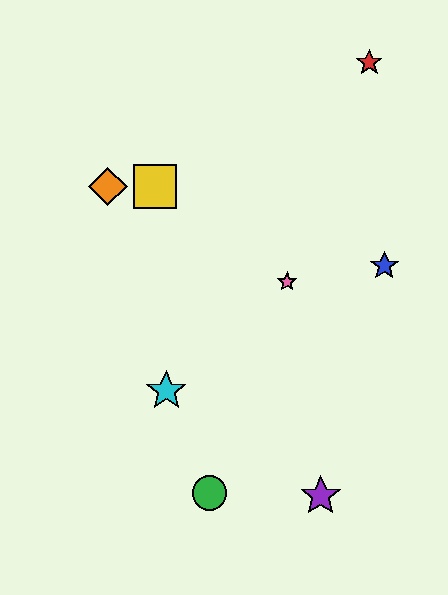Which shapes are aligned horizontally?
The yellow square, the orange diamond are aligned horizontally.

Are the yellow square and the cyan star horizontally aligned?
No, the yellow square is at y≈186 and the cyan star is at y≈391.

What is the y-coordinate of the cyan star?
The cyan star is at y≈391.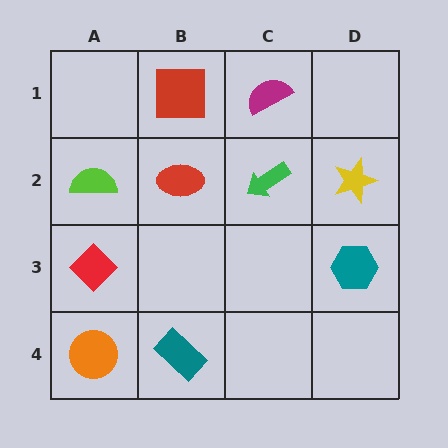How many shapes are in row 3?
2 shapes.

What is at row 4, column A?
An orange circle.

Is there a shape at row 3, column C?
No, that cell is empty.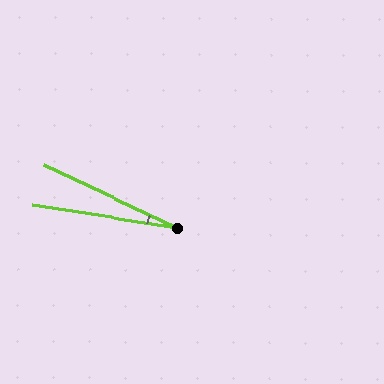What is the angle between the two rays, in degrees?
Approximately 16 degrees.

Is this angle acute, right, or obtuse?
It is acute.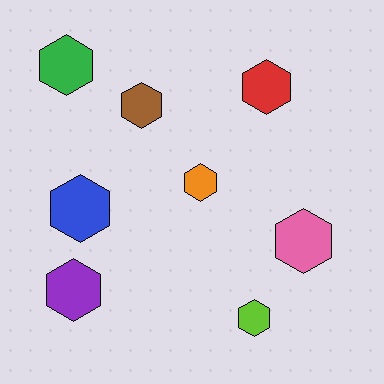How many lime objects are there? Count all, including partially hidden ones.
There is 1 lime object.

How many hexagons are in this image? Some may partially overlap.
There are 8 hexagons.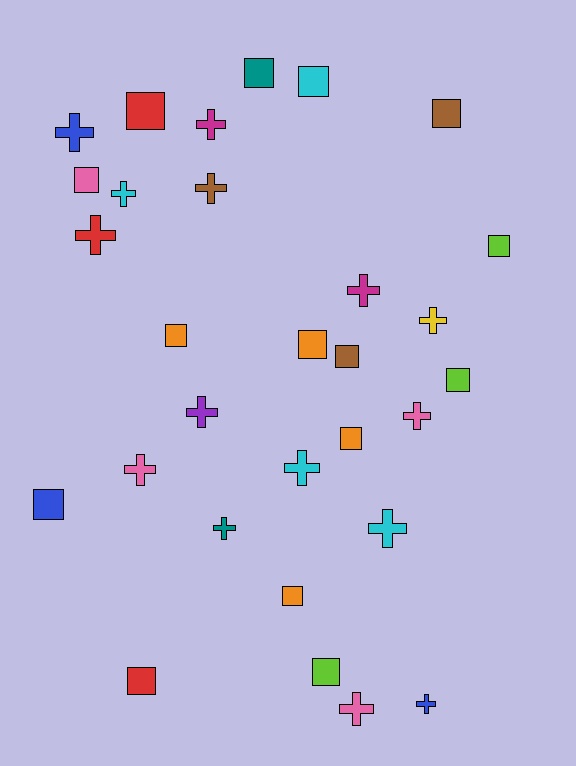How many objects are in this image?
There are 30 objects.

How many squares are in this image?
There are 15 squares.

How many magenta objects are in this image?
There are 2 magenta objects.